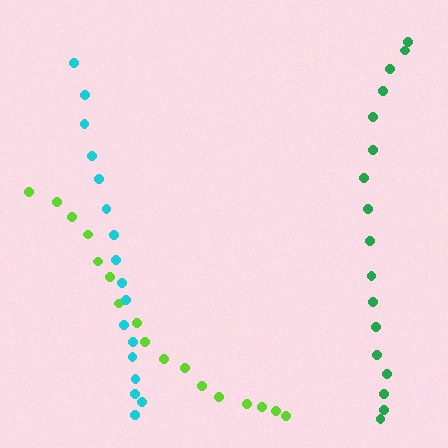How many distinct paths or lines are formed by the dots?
There are 3 distinct paths.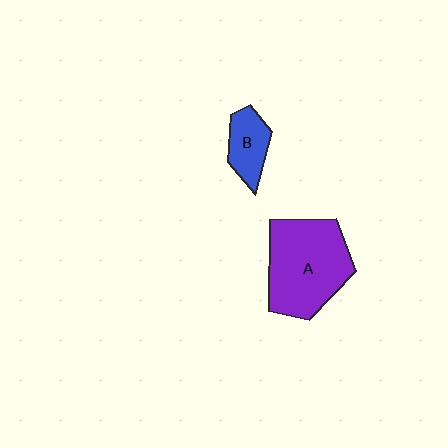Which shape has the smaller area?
Shape B (blue).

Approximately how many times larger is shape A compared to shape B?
Approximately 2.7 times.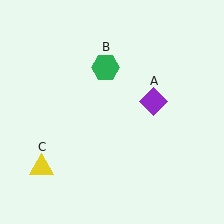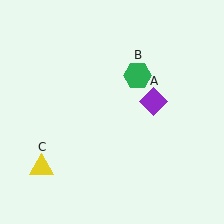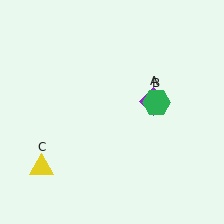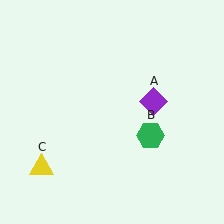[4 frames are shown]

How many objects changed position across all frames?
1 object changed position: green hexagon (object B).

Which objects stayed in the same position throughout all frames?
Purple diamond (object A) and yellow triangle (object C) remained stationary.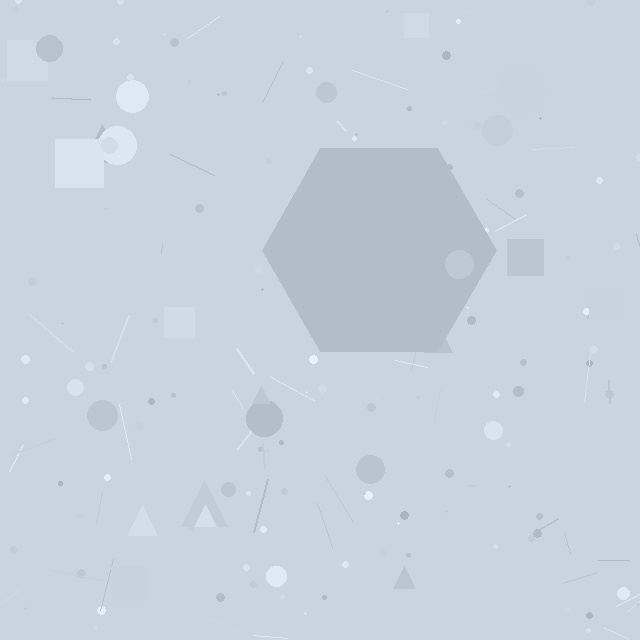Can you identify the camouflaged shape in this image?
The camouflaged shape is a hexagon.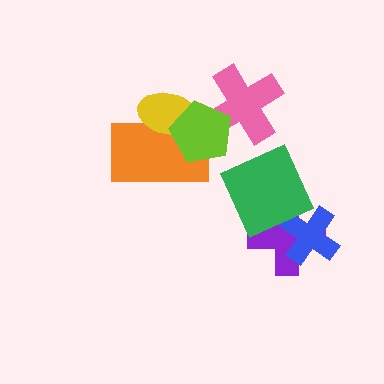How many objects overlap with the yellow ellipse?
2 objects overlap with the yellow ellipse.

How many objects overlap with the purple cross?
2 objects overlap with the purple cross.